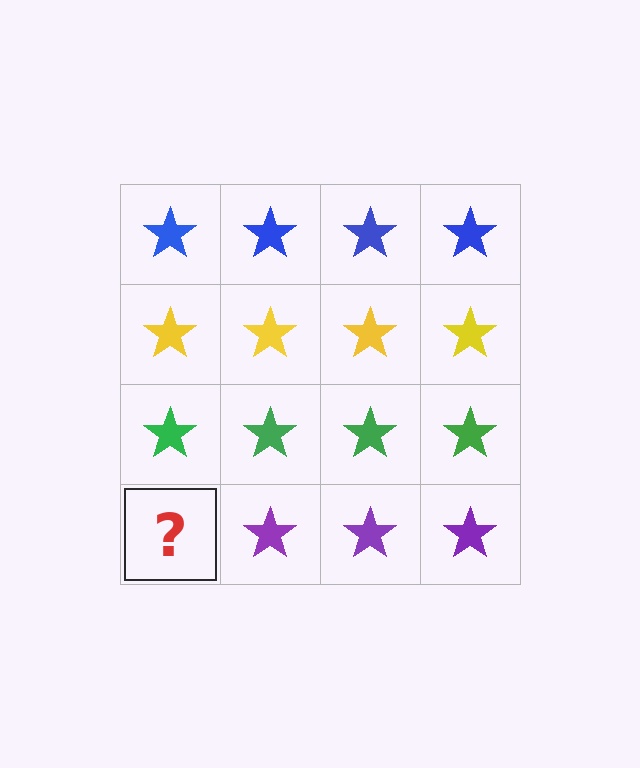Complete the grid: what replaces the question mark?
The question mark should be replaced with a purple star.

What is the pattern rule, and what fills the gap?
The rule is that each row has a consistent color. The gap should be filled with a purple star.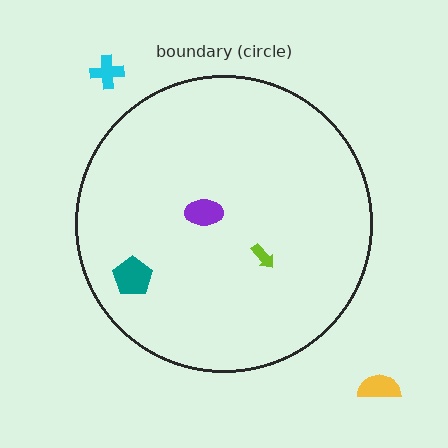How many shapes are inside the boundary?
3 inside, 2 outside.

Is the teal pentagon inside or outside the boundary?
Inside.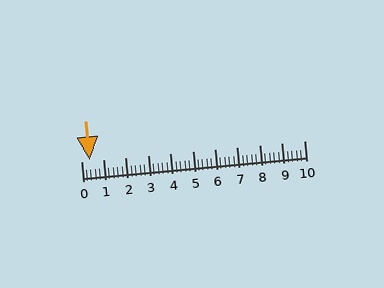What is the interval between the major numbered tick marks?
The major tick marks are spaced 1 units apart.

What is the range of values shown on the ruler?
The ruler shows values from 0 to 10.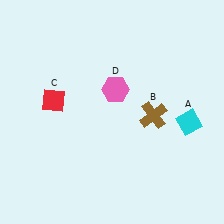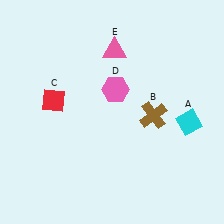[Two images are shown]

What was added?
A pink triangle (E) was added in Image 2.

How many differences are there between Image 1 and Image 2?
There is 1 difference between the two images.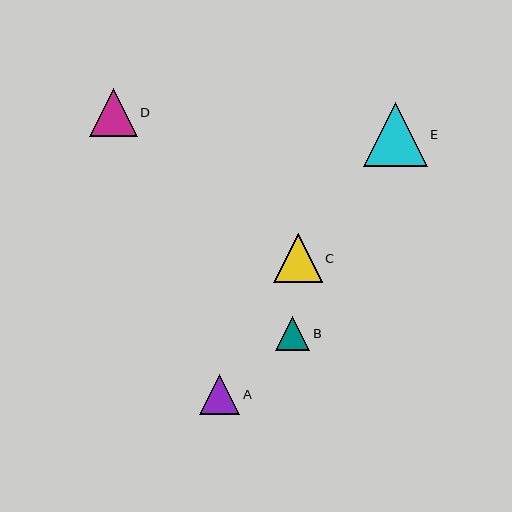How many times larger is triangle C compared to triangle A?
Triangle C is approximately 1.2 times the size of triangle A.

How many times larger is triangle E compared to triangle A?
Triangle E is approximately 1.6 times the size of triangle A.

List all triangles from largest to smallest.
From largest to smallest: E, C, D, A, B.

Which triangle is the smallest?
Triangle B is the smallest with a size of approximately 35 pixels.